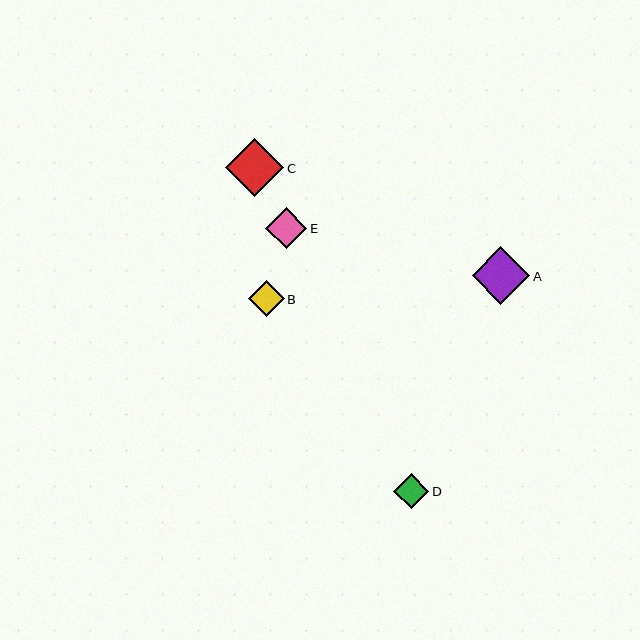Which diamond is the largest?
Diamond C is the largest with a size of approximately 58 pixels.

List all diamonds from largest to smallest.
From largest to smallest: C, A, E, B, D.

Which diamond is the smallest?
Diamond D is the smallest with a size of approximately 35 pixels.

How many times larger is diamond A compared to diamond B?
Diamond A is approximately 1.6 times the size of diamond B.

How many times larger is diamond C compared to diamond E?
Diamond C is approximately 1.4 times the size of diamond E.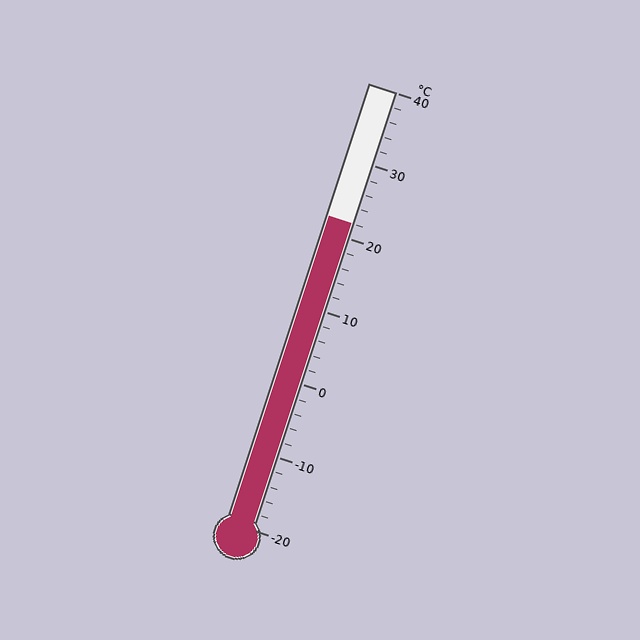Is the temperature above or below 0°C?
The temperature is above 0°C.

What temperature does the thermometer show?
The thermometer shows approximately 22°C.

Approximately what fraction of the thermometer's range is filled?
The thermometer is filled to approximately 70% of its range.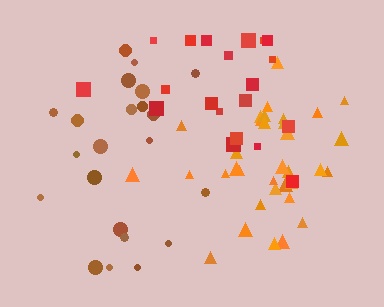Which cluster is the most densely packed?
Orange.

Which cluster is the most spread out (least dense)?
Brown.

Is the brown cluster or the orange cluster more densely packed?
Orange.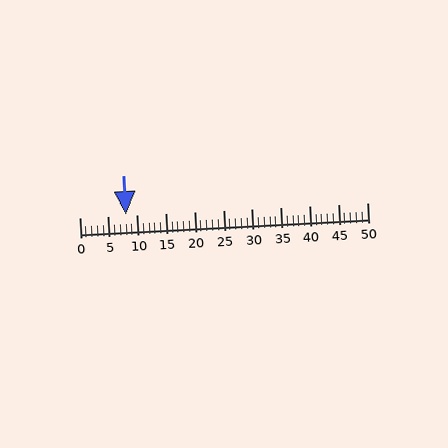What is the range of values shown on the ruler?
The ruler shows values from 0 to 50.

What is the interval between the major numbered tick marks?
The major tick marks are spaced 5 units apart.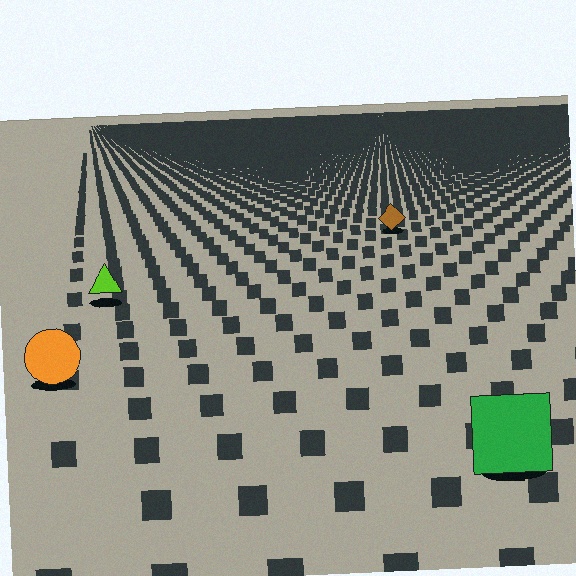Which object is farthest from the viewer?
The brown diamond is farthest from the viewer. It appears smaller and the ground texture around it is denser.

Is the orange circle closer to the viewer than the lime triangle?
Yes. The orange circle is closer — you can tell from the texture gradient: the ground texture is coarser near it.